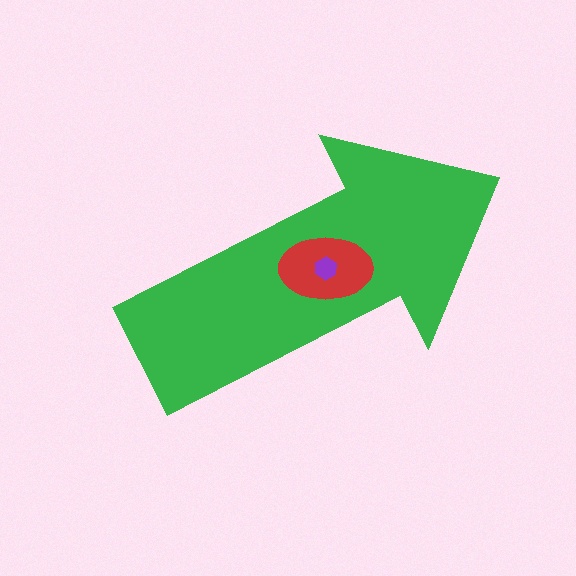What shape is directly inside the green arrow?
The red ellipse.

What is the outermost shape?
The green arrow.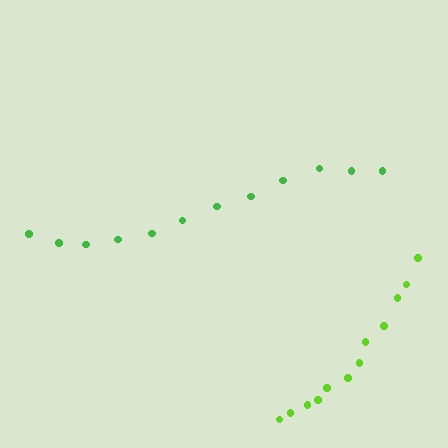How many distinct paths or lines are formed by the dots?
There are 2 distinct paths.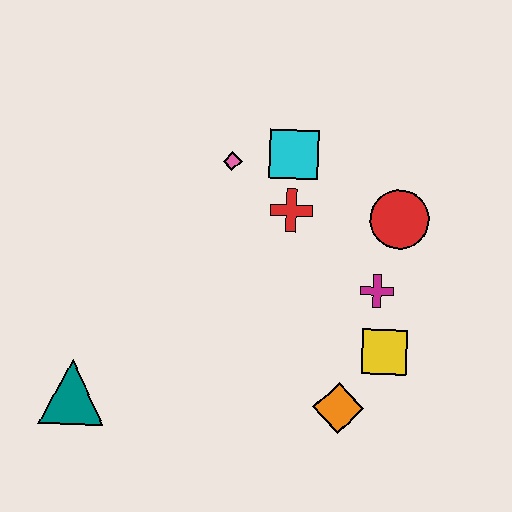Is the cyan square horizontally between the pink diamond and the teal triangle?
No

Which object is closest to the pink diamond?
The cyan square is closest to the pink diamond.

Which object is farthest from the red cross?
The teal triangle is farthest from the red cross.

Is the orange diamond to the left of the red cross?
No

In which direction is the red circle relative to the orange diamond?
The red circle is above the orange diamond.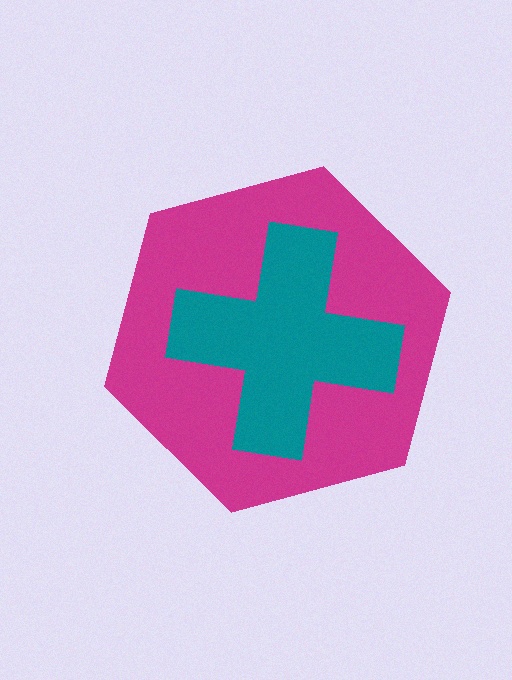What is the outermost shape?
The magenta hexagon.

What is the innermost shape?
The teal cross.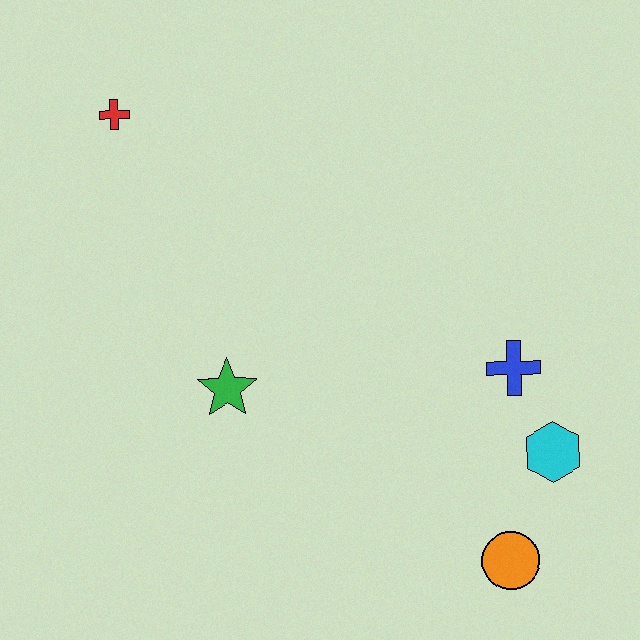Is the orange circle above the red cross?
No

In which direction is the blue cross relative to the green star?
The blue cross is to the right of the green star.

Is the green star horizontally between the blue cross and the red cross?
Yes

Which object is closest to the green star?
The blue cross is closest to the green star.